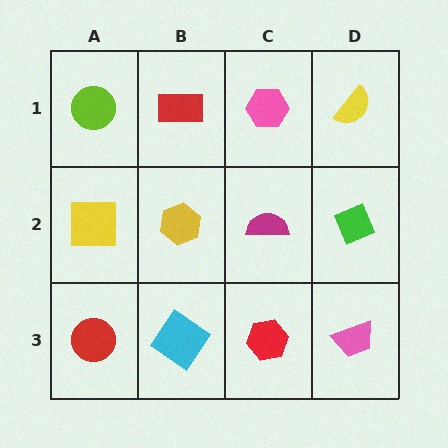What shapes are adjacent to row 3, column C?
A magenta semicircle (row 2, column C), a cyan diamond (row 3, column B), a pink trapezoid (row 3, column D).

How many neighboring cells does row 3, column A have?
2.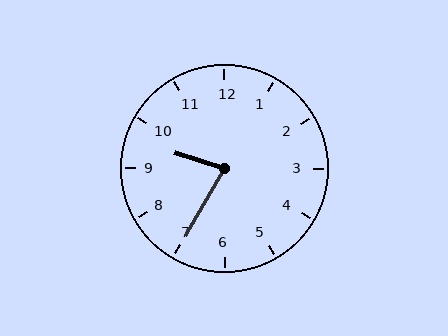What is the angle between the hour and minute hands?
Approximately 78 degrees.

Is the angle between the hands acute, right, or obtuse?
It is acute.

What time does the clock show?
9:35.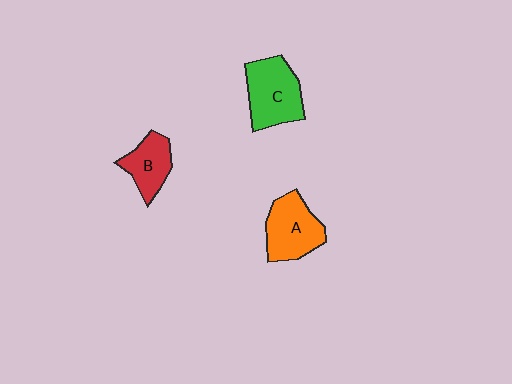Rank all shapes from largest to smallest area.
From largest to smallest: C (green), A (orange), B (red).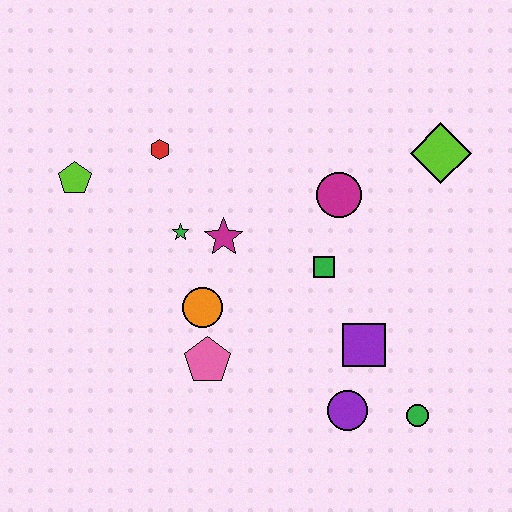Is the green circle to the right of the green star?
Yes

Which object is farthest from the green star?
The green circle is farthest from the green star.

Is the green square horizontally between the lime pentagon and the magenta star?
No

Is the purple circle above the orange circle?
No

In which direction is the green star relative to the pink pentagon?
The green star is above the pink pentagon.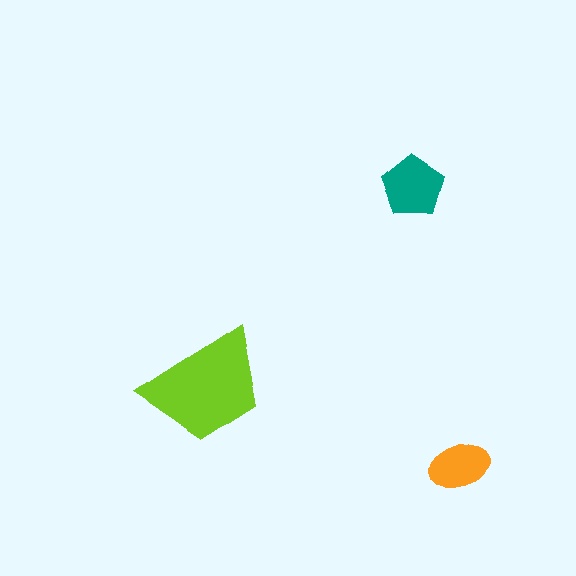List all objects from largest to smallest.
The lime trapezoid, the teal pentagon, the orange ellipse.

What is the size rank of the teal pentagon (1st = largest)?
2nd.